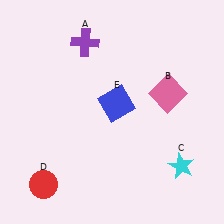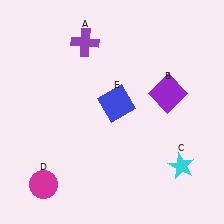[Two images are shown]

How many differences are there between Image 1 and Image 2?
There are 2 differences between the two images.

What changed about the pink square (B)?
In Image 1, B is pink. In Image 2, it changed to purple.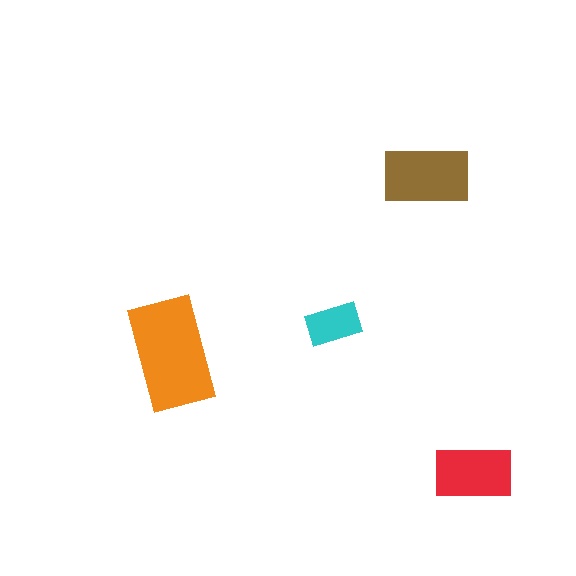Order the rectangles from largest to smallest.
the orange one, the brown one, the red one, the cyan one.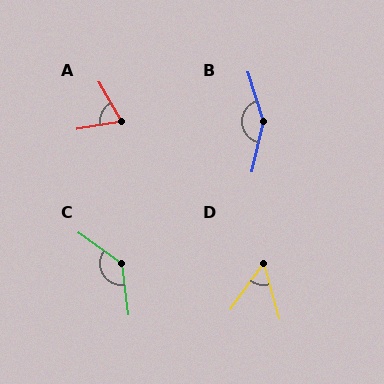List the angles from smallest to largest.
D (51°), A (69°), C (133°), B (150°).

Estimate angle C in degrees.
Approximately 133 degrees.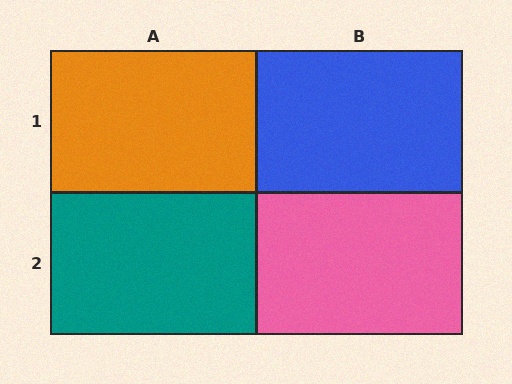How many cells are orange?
1 cell is orange.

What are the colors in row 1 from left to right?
Orange, blue.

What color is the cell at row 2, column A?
Teal.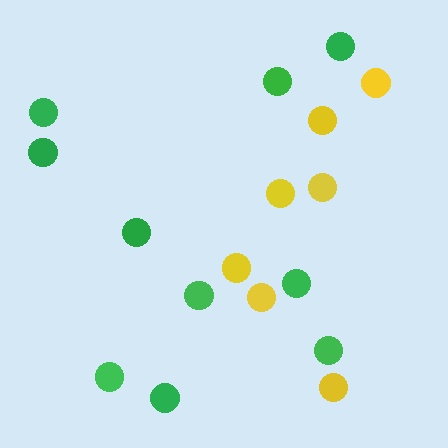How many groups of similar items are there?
There are 2 groups: one group of green circles (10) and one group of yellow circles (7).